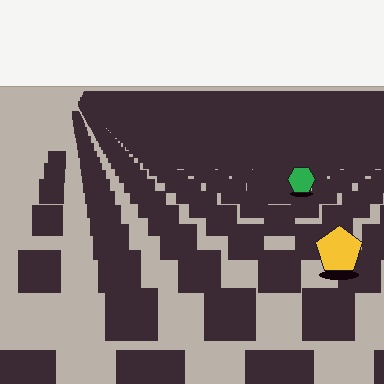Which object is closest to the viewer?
The yellow pentagon is closest. The texture marks near it are larger and more spread out.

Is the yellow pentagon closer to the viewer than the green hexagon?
Yes. The yellow pentagon is closer — you can tell from the texture gradient: the ground texture is coarser near it.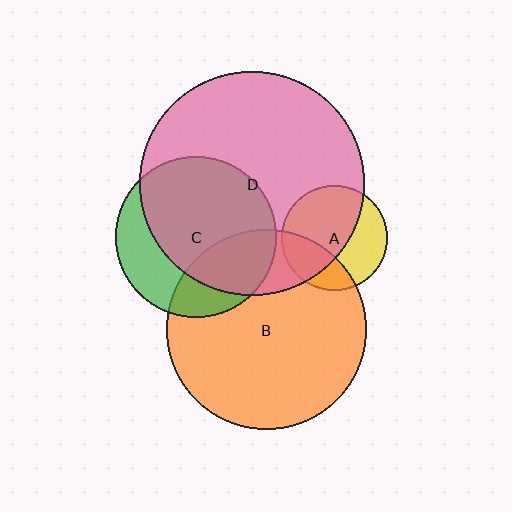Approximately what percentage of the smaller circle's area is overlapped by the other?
Approximately 70%.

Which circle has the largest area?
Circle D (pink).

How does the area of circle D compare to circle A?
Approximately 4.5 times.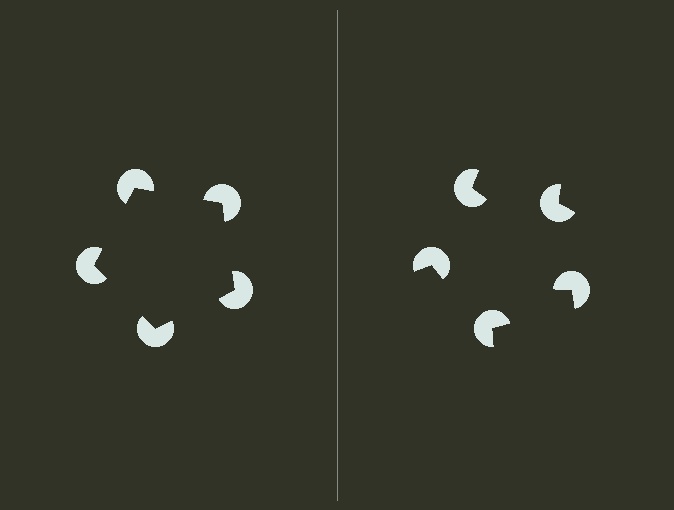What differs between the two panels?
The pac-man discs are positioned identically on both sides; only the wedge orientations differ. On the left they align to a pentagon; on the right they are misaligned.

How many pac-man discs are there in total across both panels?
10 — 5 on each side.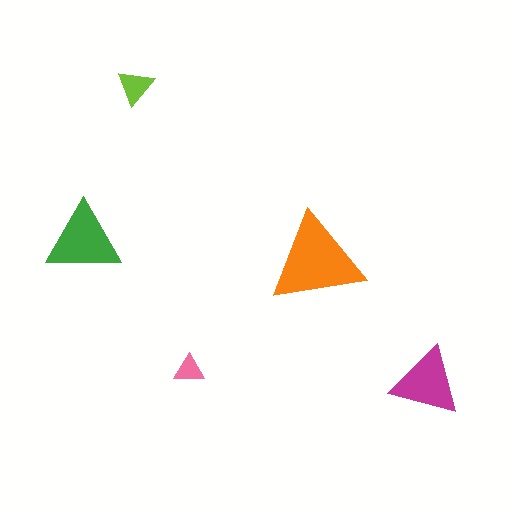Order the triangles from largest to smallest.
the orange one, the green one, the magenta one, the lime one, the pink one.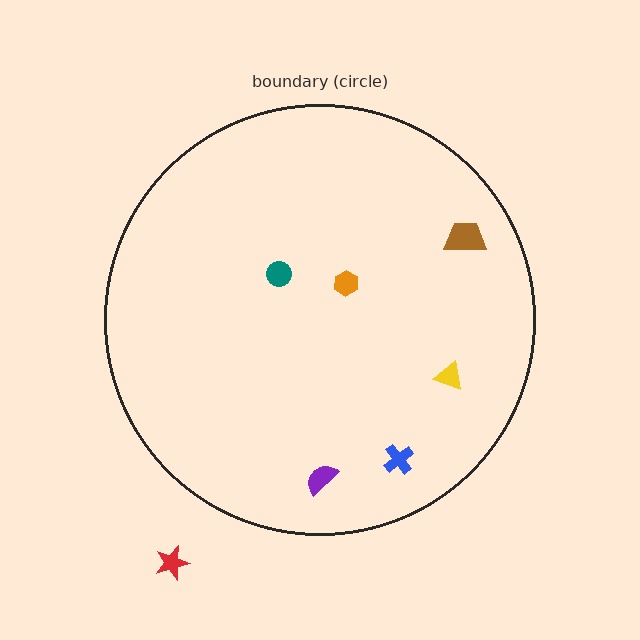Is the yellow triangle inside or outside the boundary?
Inside.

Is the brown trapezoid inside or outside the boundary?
Inside.